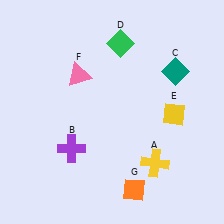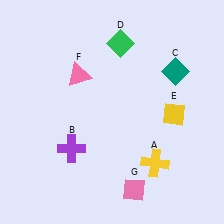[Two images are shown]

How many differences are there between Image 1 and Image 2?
There is 1 difference between the two images.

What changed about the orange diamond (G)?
In Image 1, G is orange. In Image 2, it changed to pink.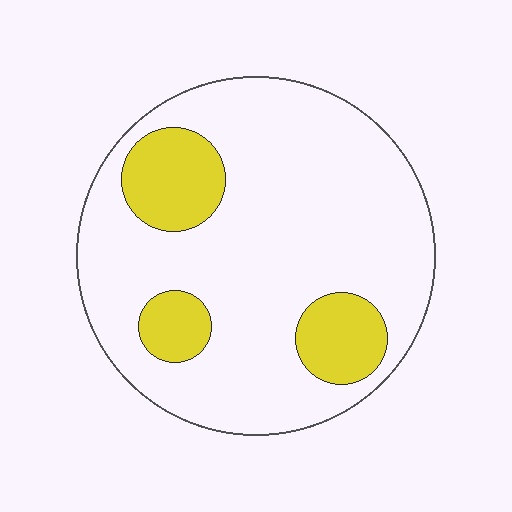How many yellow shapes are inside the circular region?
3.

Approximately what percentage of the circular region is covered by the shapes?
Approximately 20%.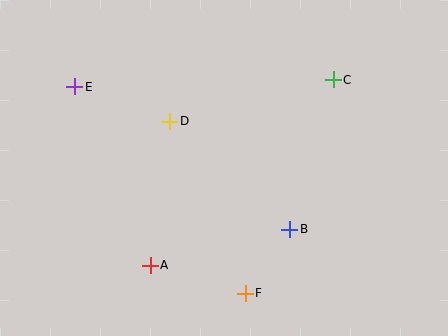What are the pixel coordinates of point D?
Point D is at (170, 121).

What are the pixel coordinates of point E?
Point E is at (75, 87).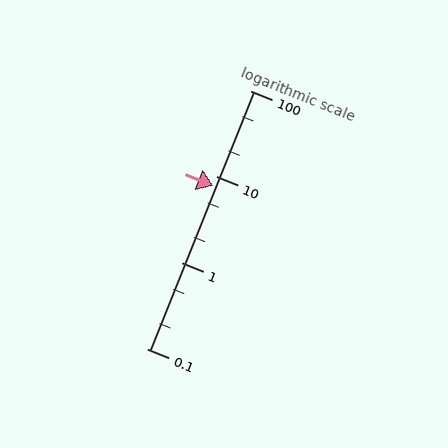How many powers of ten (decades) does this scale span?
The scale spans 3 decades, from 0.1 to 100.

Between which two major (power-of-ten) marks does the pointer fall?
The pointer is between 1 and 10.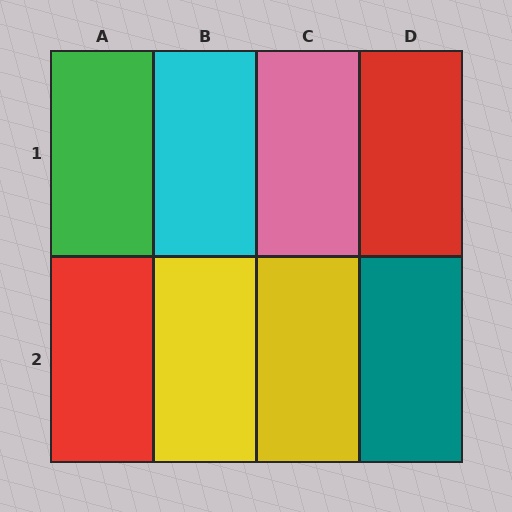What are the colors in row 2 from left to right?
Red, yellow, yellow, teal.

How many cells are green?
1 cell is green.